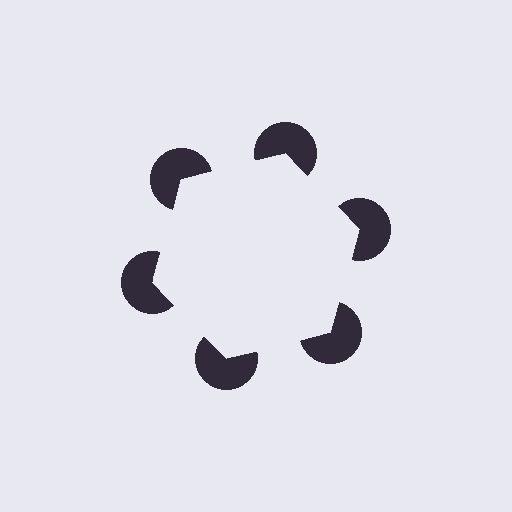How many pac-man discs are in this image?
There are 6 — one at each vertex of the illusory hexagon.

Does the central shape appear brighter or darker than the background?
It typically appears slightly brighter than the background, even though no actual brightness change is drawn.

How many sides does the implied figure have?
6 sides.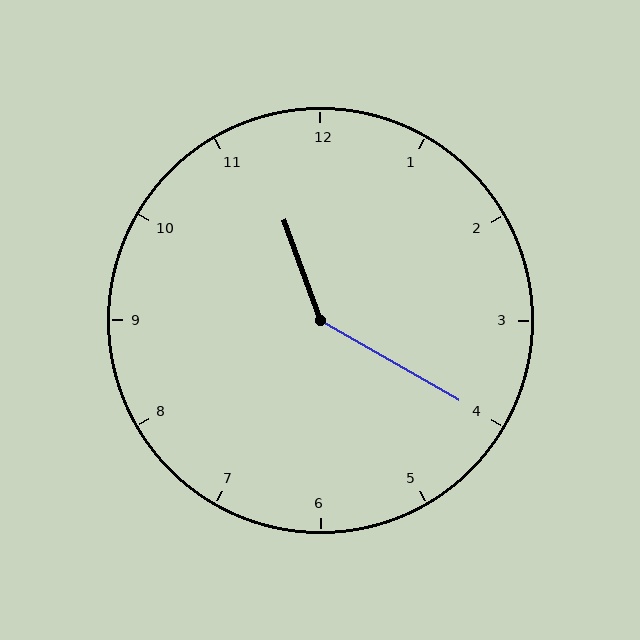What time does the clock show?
11:20.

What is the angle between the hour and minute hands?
Approximately 140 degrees.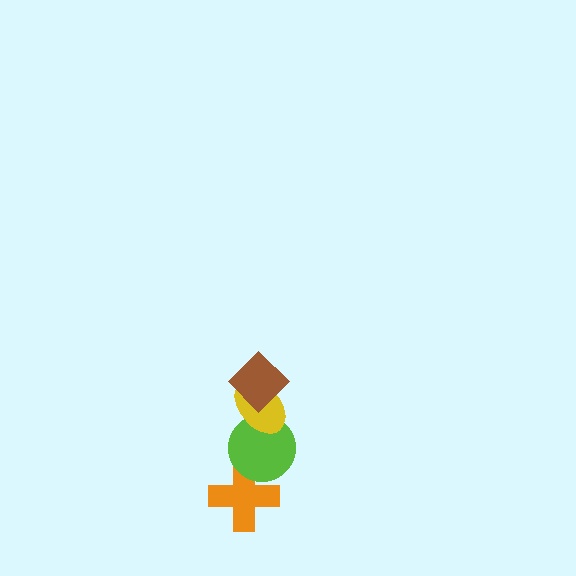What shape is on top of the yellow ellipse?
The brown diamond is on top of the yellow ellipse.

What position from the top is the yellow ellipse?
The yellow ellipse is 2nd from the top.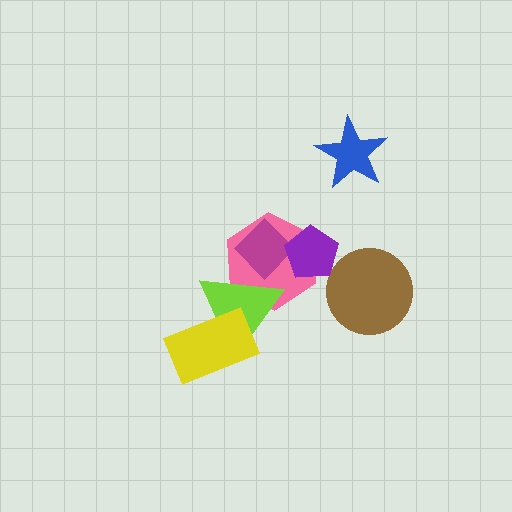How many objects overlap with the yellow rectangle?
1 object overlaps with the yellow rectangle.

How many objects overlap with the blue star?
0 objects overlap with the blue star.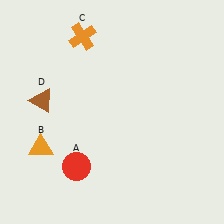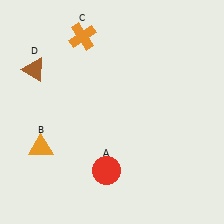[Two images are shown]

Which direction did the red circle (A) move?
The red circle (A) moved right.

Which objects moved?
The objects that moved are: the red circle (A), the brown triangle (D).